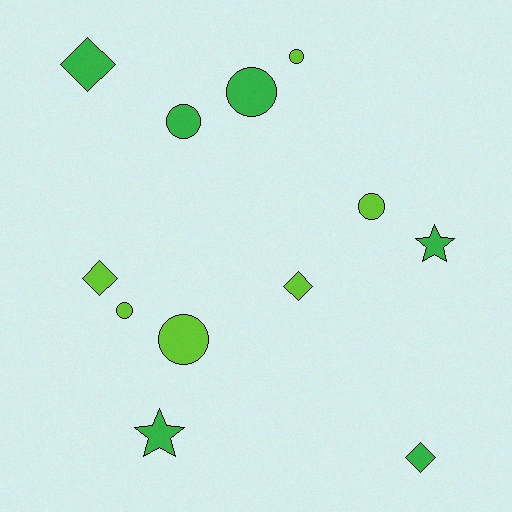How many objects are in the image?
There are 12 objects.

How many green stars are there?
There are 2 green stars.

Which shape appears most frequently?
Circle, with 6 objects.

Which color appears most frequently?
Green, with 6 objects.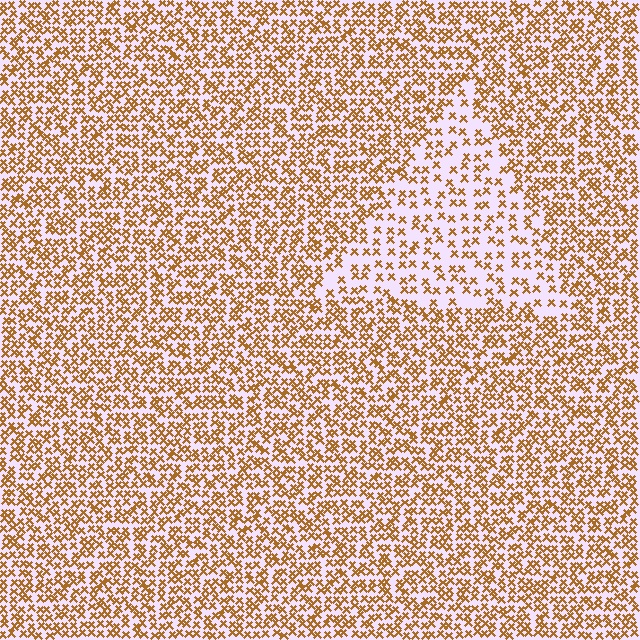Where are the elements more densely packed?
The elements are more densely packed outside the triangle boundary.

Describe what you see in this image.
The image contains small brown elements arranged at two different densities. A triangle-shaped region is visible where the elements are less densely packed than the surrounding area.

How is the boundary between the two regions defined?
The boundary is defined by a change in element density (approximately 2.0x ratio). All elements are the same color, size, and shape.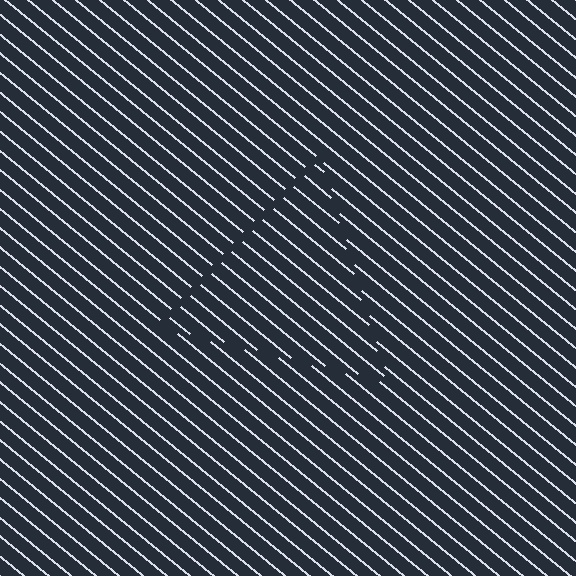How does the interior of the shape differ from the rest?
The interior of the shape contains the same grating, shifted by half a period — the contour is defined by the phase discontinuity where line-ends from the inner and outer gratings abut.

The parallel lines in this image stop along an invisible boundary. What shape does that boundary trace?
An illusory triangle. The interior of the shape contains the same grating, shifted by half a period — the contour is defined by the phase discontinuity where line-ends from the inner and outer gratings abut.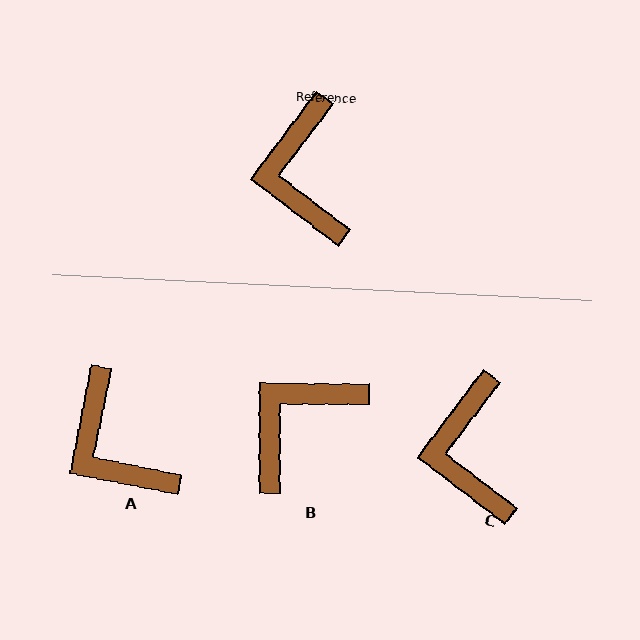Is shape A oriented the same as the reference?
No, it is off by about 26 degrees.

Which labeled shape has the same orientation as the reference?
C.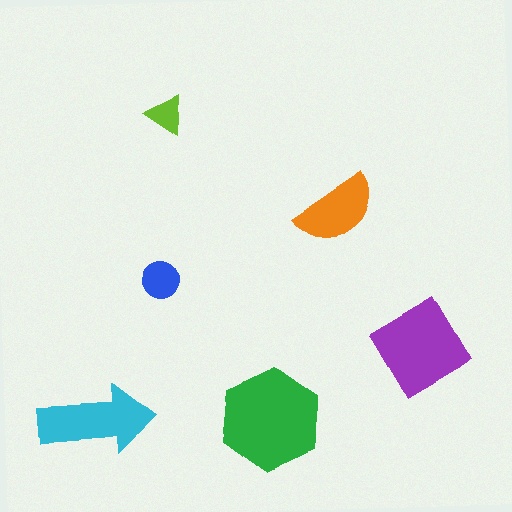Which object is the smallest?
The lime triangle.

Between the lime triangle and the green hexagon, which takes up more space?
The green hexagon.